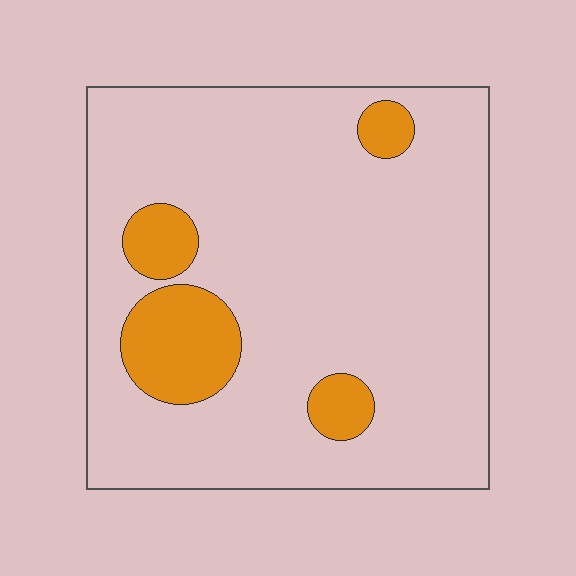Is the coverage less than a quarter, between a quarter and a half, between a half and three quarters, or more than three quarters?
Less than a quarter.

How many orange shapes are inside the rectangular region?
4.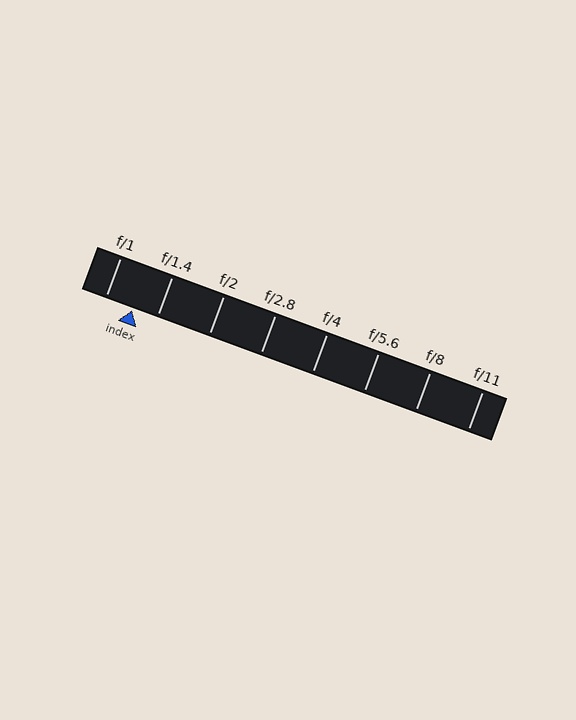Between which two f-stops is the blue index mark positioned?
The index mark is between f/1 and f/1.4.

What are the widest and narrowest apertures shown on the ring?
The widest aperture shown is f/1 and the narrowest is f/11.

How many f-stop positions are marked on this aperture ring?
There are 8 f-stop positions marked.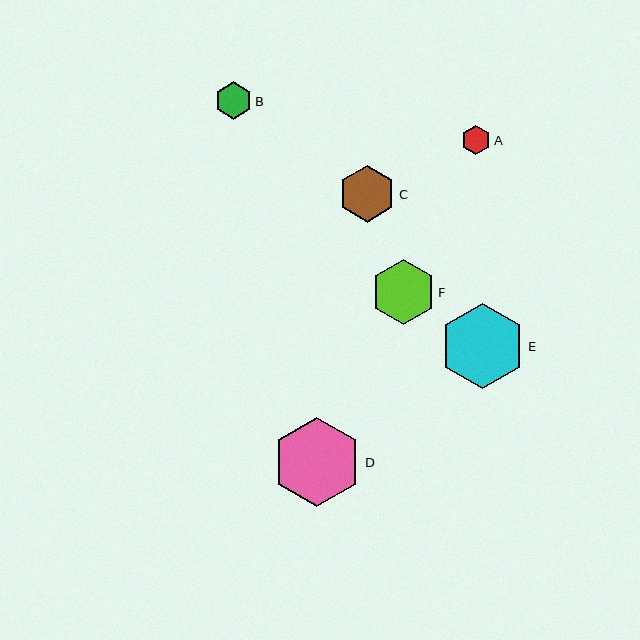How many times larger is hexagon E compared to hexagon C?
Hexagon E is approximately 1.5 times the size of hexagon C.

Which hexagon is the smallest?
Hexagon A is the smallest with a size of approximately 30 pixels.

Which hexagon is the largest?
Hexagon D is the largest with a size of approximately 89 pixels.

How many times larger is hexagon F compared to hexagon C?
Hexagon F is approximately 1.1 times the size of hexagon C.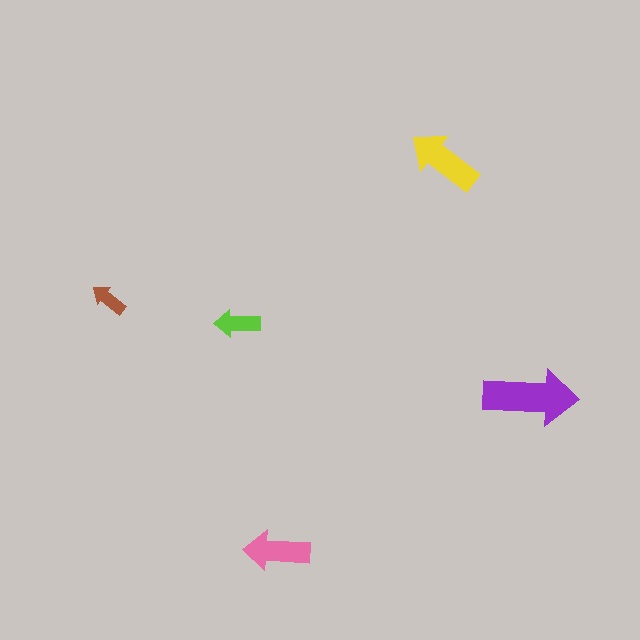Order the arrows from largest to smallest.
the purple one, the yellow one, the pink one, the lime one, the brown one.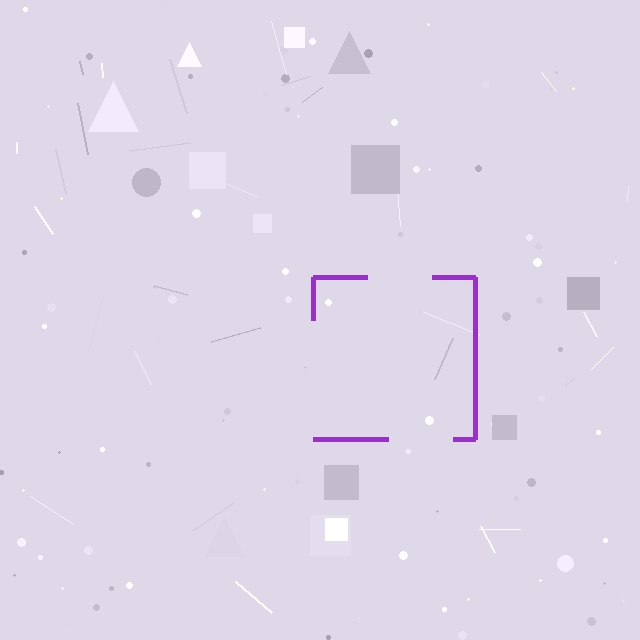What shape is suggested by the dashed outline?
The dashed outline suggests a square.